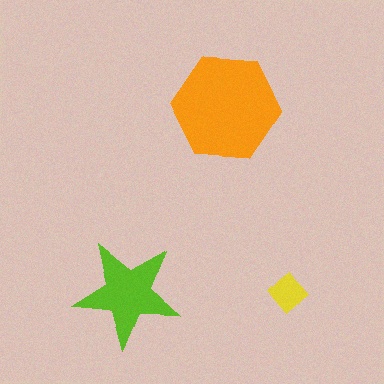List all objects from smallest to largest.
The yellow diamond, the lime star, the orange hexagon.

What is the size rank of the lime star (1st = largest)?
2nd.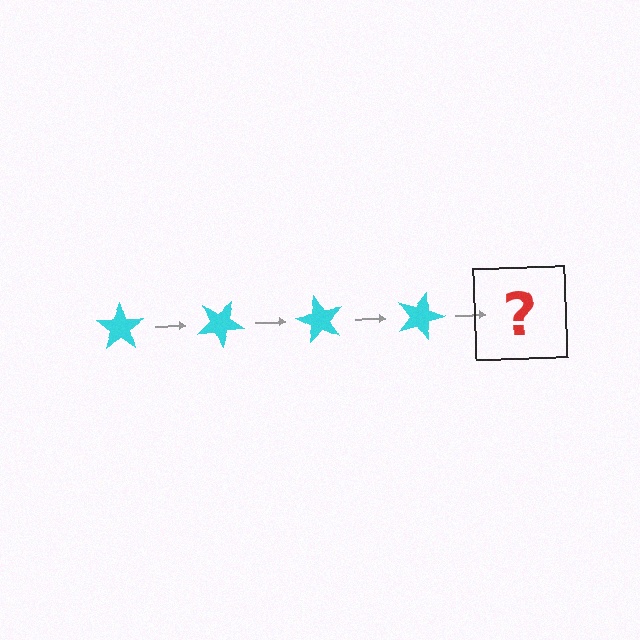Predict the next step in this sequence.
The next step is a cyan star rotated 120 degrees.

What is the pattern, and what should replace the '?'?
The pattern is that the star rotates 30 degrees each step. The '?' should be a cyan star rotated 120 degrees.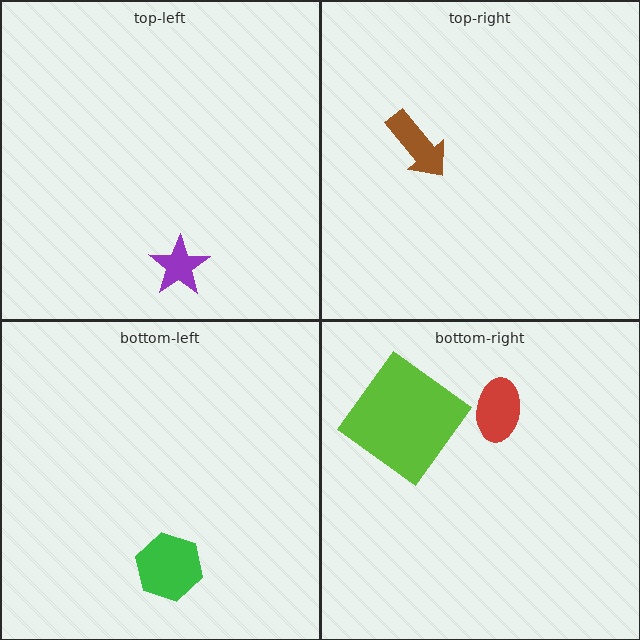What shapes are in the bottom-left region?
The green hexagon.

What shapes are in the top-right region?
The brown arrow.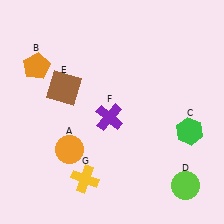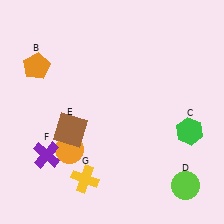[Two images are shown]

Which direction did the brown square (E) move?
The brown square (E) moved down.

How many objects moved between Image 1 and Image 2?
2 objects moved between the two images.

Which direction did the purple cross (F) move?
The purple cross (F) moved left.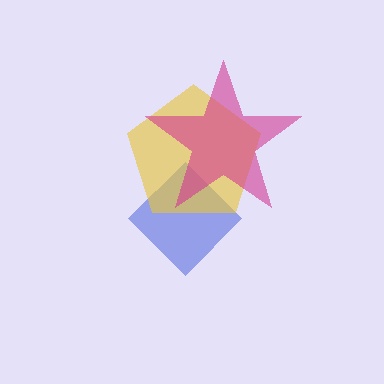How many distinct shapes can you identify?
There are 3 distinct shapes: a blue diamond, a yellow pentagon, a magenta star.